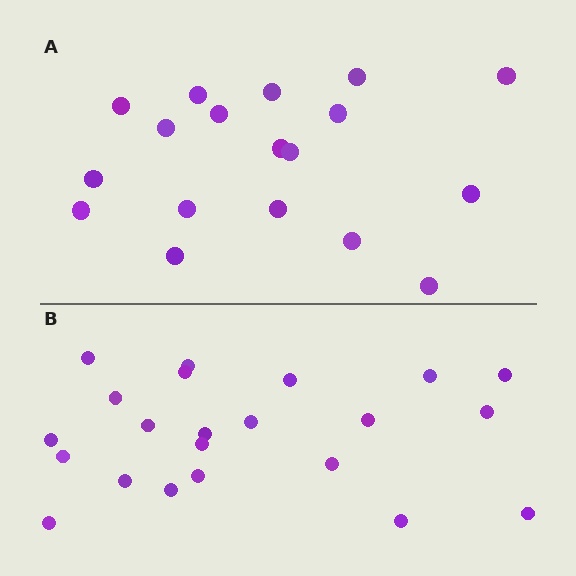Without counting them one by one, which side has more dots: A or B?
Region B (the bottom region) has more dots.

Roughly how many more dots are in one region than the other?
Region B has about 4 more dots than region A.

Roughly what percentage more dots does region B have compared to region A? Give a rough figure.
About 20% more.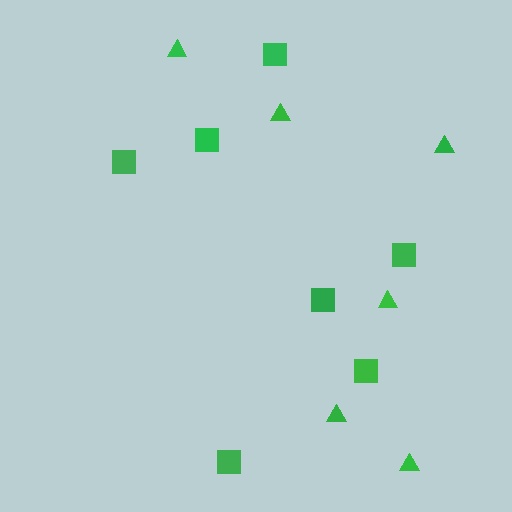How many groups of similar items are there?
There are 2 groups: one group of triangles (6) and one group of squares (7).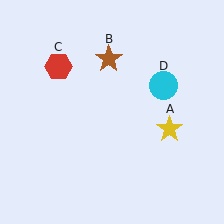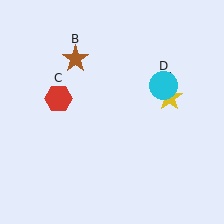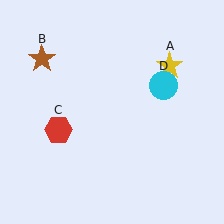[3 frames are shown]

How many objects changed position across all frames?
3 objects changed position: yellow star (object A), brown star (object B), red hexagon (object C).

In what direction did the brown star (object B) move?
The brown star (object B) moved left.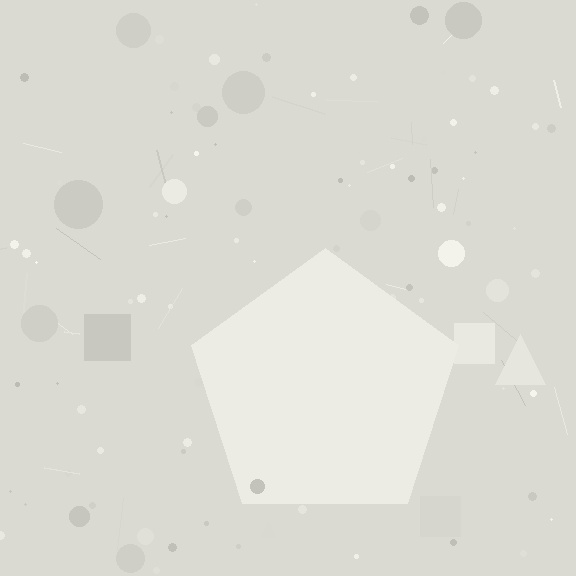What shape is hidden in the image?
A pentagon is hidden in the image.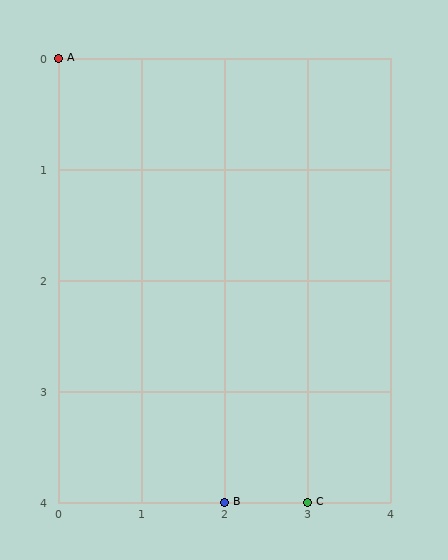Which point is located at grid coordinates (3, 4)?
Point C is at (3, 4).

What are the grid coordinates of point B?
Point B is at grid coordinates (2, 4).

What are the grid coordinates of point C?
Point C is at grid coordinates (3, 4).